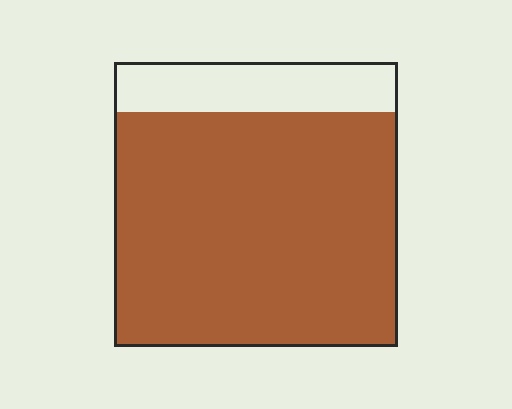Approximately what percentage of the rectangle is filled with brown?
Approximately 80%.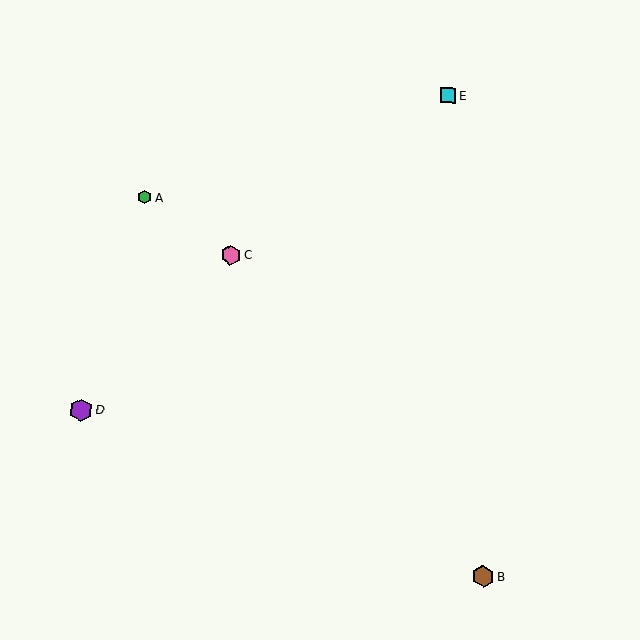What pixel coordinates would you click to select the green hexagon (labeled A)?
Click at (145, 197) to select the green hexagon A.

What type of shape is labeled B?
Shape B is a brown hexagon.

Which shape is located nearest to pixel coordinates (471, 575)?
The brown hexagon (labeled B) at (484, 576) is nearest to that location.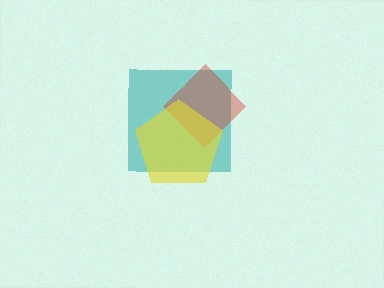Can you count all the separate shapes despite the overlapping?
Yes, there are 3 separate shapes.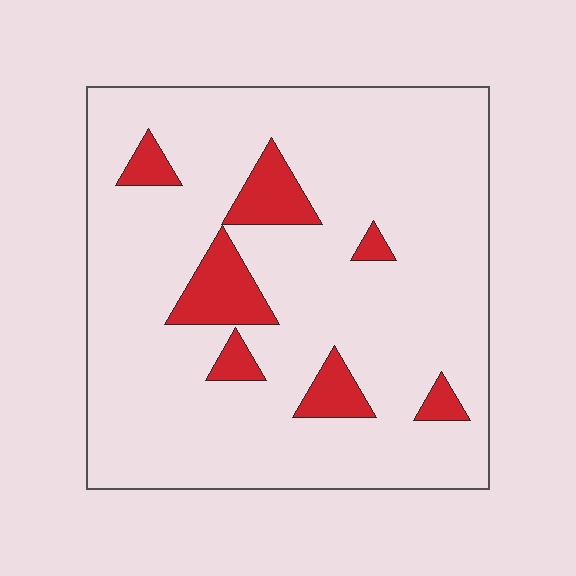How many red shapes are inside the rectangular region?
7.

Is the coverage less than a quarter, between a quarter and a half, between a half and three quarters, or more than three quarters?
Less than a quarter.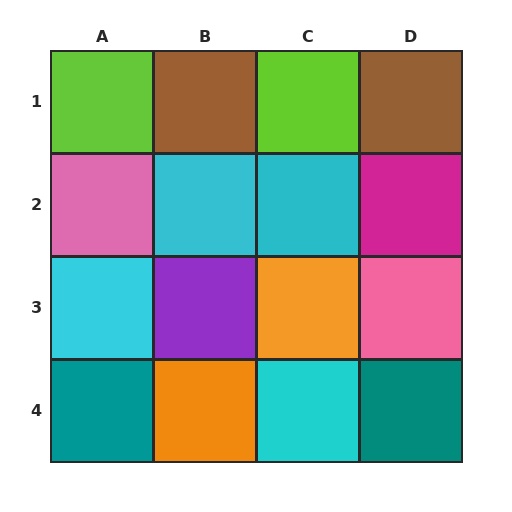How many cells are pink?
2 cells are pink.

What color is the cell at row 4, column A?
Teal.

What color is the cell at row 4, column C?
Cyan.